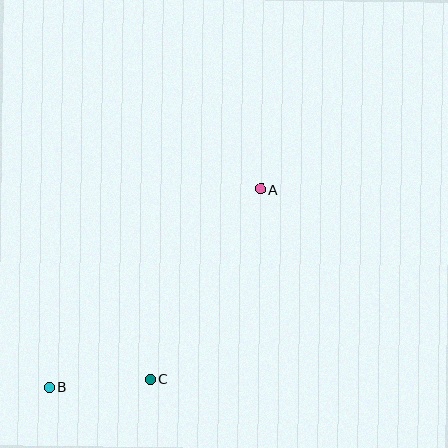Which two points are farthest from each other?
Points A and B are farthest from each other.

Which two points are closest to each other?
Points B and C are closest to each other.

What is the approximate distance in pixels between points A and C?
The distance between A and C is approximately 220 pixels.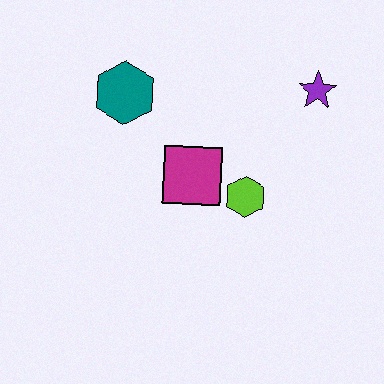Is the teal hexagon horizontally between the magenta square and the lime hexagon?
No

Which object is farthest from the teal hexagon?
The purple star is farthest from the teal hexagon.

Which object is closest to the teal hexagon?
The magenta square is closest to the teal hexagon.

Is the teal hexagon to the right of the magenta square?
No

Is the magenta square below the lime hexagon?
No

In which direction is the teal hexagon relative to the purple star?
The teal hexagon is to the left of the purple star.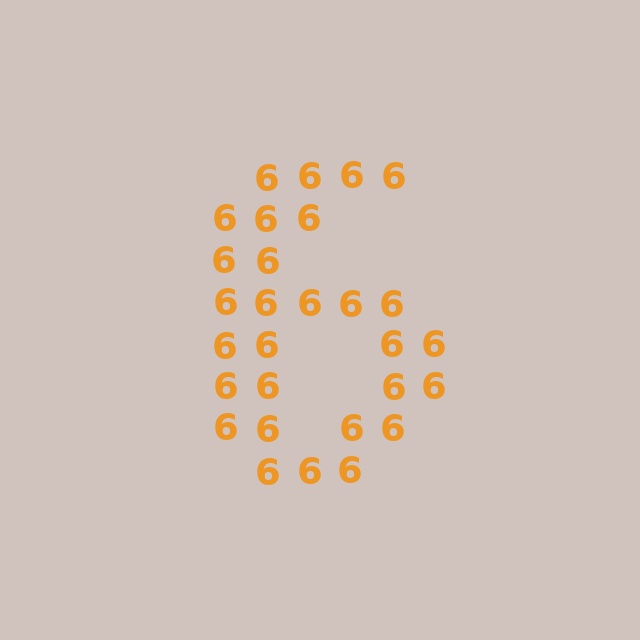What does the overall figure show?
The overall figure shows the digit 6.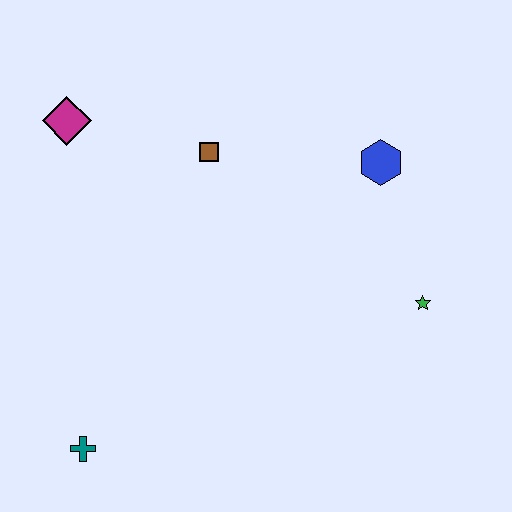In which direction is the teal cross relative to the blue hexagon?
The teal cross is to the left of the blue hexagon.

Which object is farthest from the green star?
The magenta diamond is farthest from the green star.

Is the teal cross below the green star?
Yes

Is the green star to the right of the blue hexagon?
Yes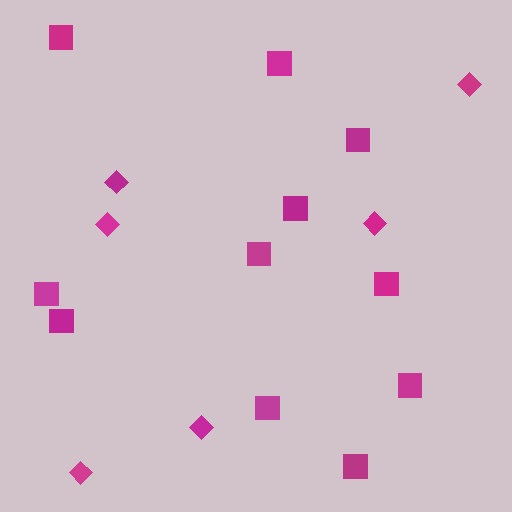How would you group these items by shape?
There are 2 groups: one group of diamonds (6) and one group of squares (11).